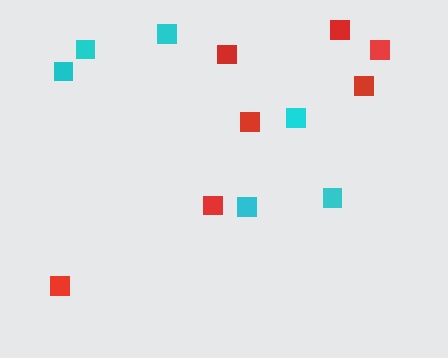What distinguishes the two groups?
There are 2 groups: one group of red squares (7) and one group of cyan squares (6).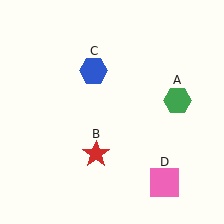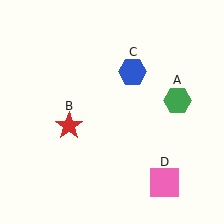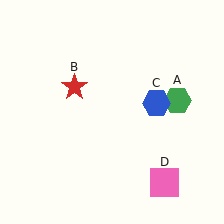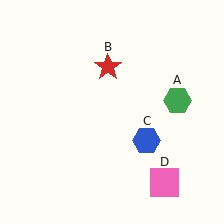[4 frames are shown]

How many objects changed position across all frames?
2 objects changed position: red star (object B), blue hexagon (object C).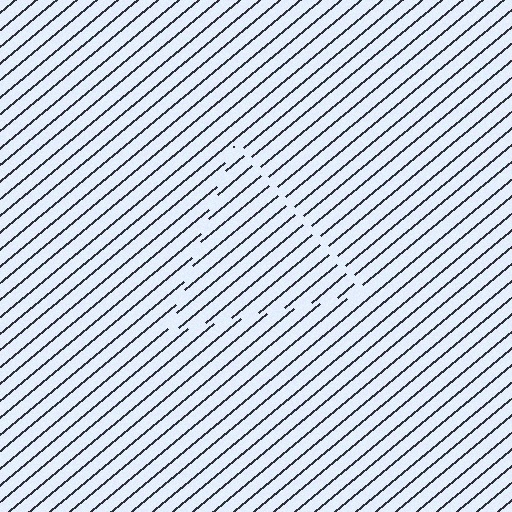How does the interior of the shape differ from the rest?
The interior of the shape contains the same grating, shifted by half a period — the contour is defined by the phase discontinuity where line-ends from the inner and outer gratings abut.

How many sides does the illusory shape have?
3 sides — the line-ends trace a triangle.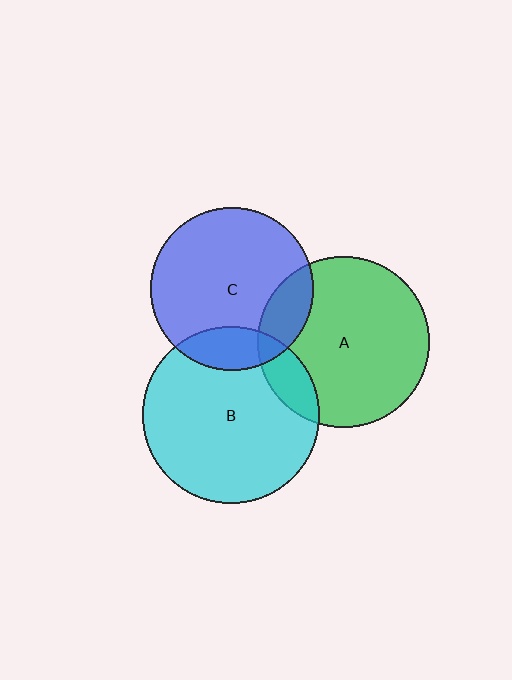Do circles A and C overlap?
Yes.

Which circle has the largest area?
Circle B (cyan).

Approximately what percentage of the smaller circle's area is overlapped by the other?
Approximately 15%.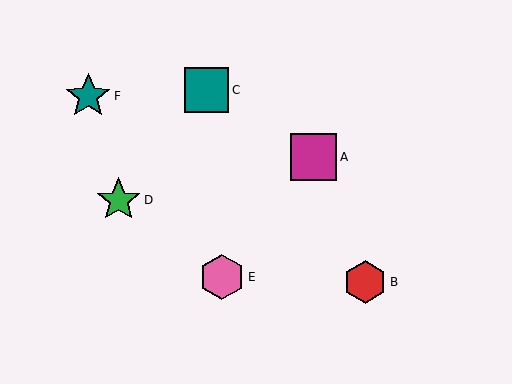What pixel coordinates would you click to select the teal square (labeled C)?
Click at (207, 90) to select the teal square C.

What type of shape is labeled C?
Shape C is a teal square.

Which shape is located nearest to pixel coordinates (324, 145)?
The magenta square (labeled A) at (314, 157) is nearest to that location.